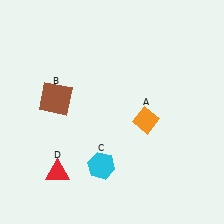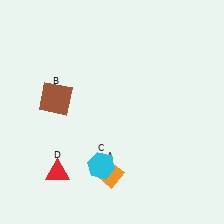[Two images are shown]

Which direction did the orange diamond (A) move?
The orange diamond (A) moved down.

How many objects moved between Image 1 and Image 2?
1 object moved between the two images.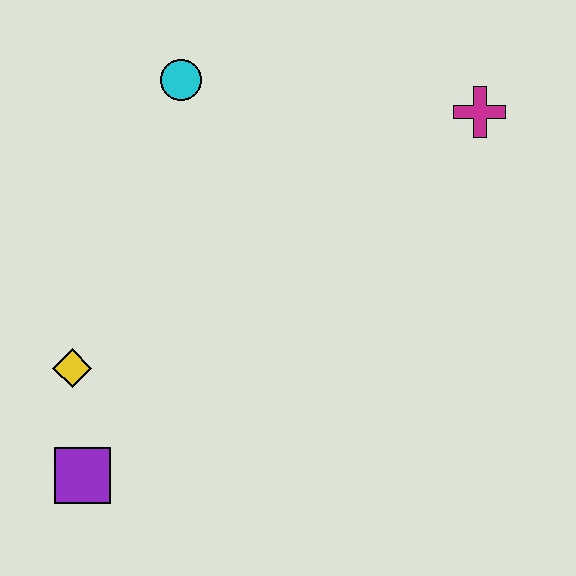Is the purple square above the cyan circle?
No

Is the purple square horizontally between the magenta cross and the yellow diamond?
Yes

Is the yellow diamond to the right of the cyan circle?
No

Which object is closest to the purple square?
The yellow diamond is closest to the purple square.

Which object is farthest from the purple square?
The magenta cross is farthest from the purple square.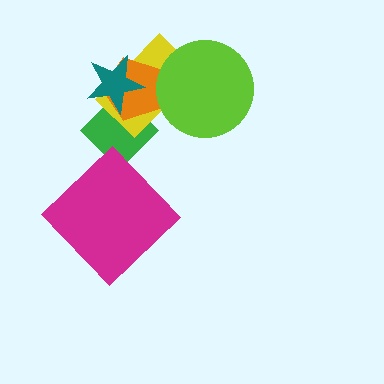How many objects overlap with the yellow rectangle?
4 objects overlap with the yellow rectangle.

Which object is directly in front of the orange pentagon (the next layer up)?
The teal star is directly in front of the orange pentagon.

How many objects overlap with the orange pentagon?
4 objects overlap with the orange pentagon.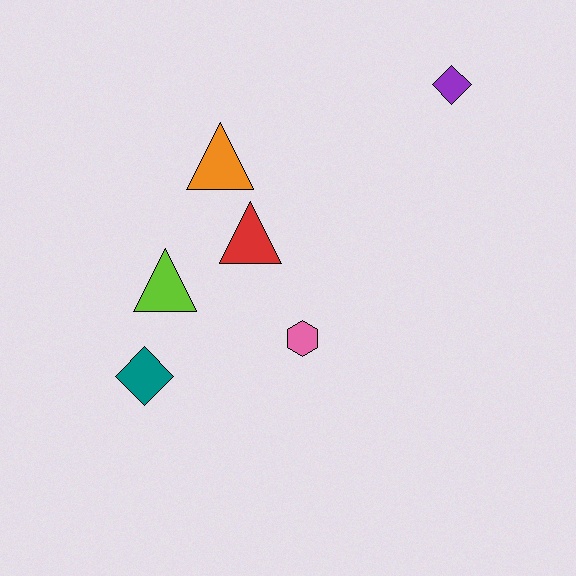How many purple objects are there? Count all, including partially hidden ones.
There is 1 purple object.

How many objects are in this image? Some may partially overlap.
There are 6 objects.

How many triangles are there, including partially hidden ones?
There are 3 triangles.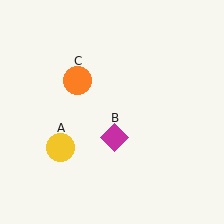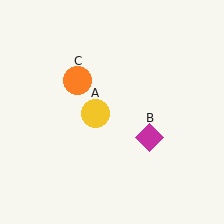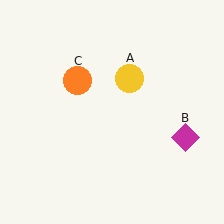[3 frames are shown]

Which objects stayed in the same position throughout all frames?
Orange circle (object C) remained stationary.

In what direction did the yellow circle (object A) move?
The yellow circle (object A) moved up and to the right.